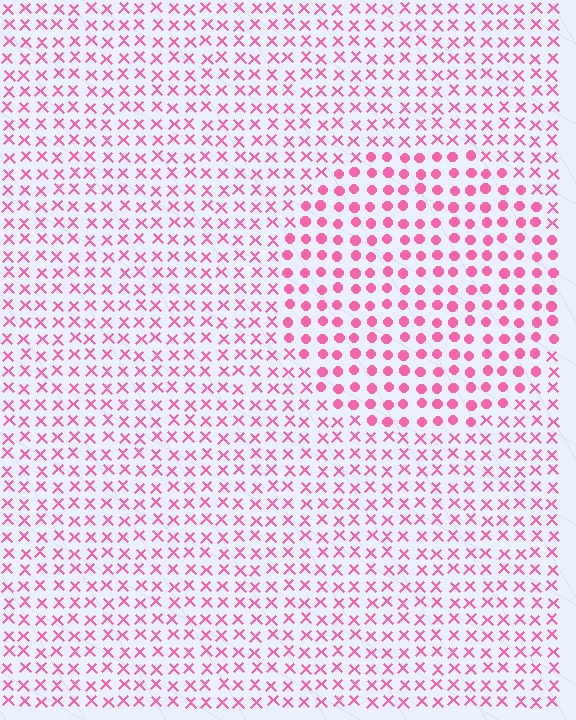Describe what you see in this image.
The image is filled with small pink elements arranged in a uniform grid. A circle-shaped region contains circles, while the surrounding area contains X marks. The boundary is defined purely by the change in element shape.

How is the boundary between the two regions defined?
The boundary is defined by a change in element shape: circles inside vs. X marks outside. All elements share the same color and spacing.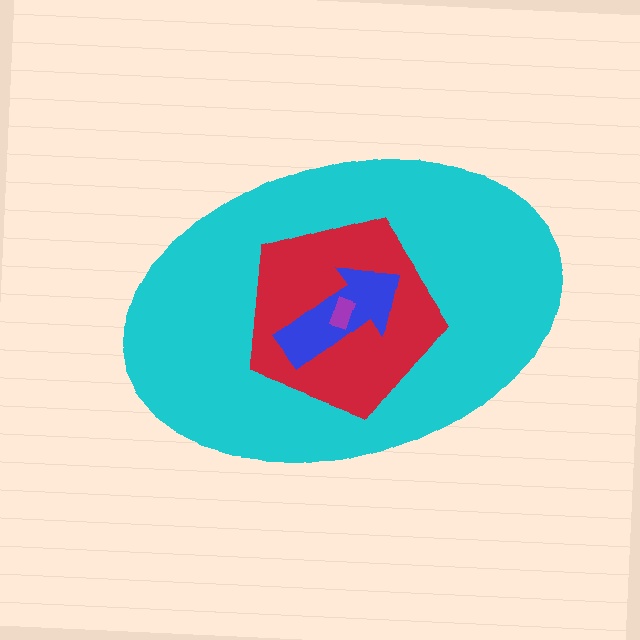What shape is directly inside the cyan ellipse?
The red pentagon.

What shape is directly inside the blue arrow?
The purple rectangle.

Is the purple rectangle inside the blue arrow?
Yes.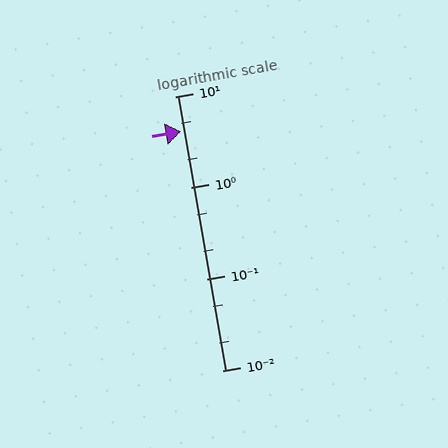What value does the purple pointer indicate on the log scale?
The pointer indicates approximately 4.1.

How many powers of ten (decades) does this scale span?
The scale spans 3 decades, from 0.01 to 10.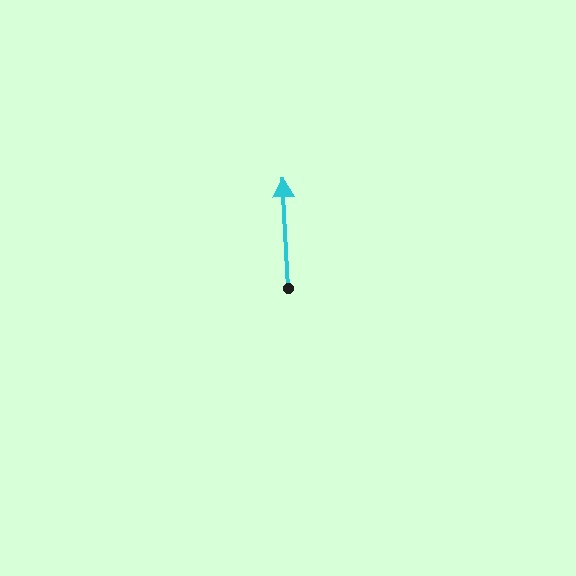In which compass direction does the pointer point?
North.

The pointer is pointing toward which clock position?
Roughly 12 o'clock.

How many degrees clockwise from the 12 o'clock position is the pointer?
Approximately 357 degrees.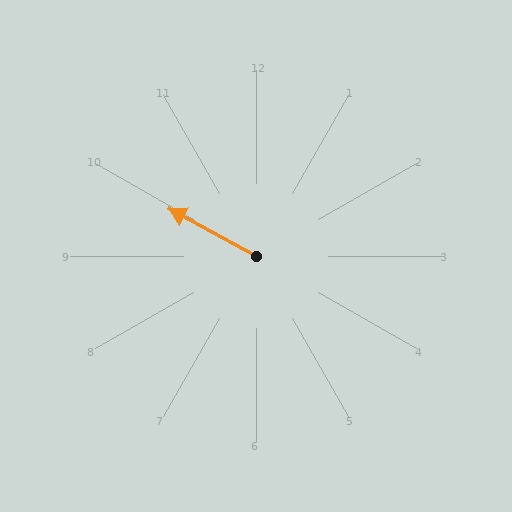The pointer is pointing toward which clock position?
Roughly 10 o'clock.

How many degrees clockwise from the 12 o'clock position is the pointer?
Approximately 299 degrees.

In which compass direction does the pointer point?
Northwest.